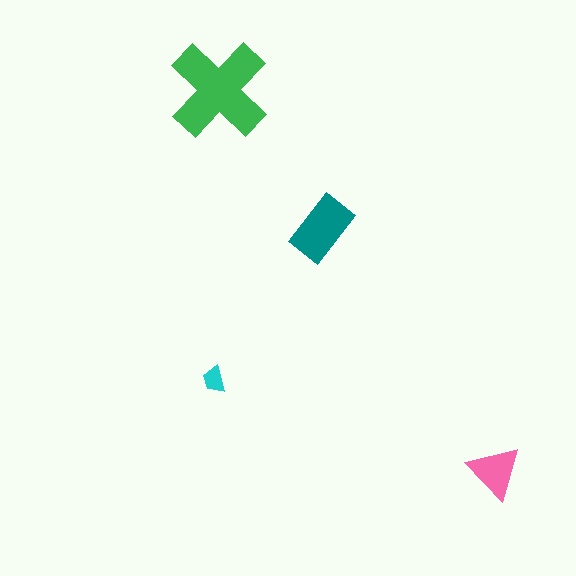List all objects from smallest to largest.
The cyan trapezoid, the pink triangle, the teal rectangle, the green cross.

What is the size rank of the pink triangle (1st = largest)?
3rd.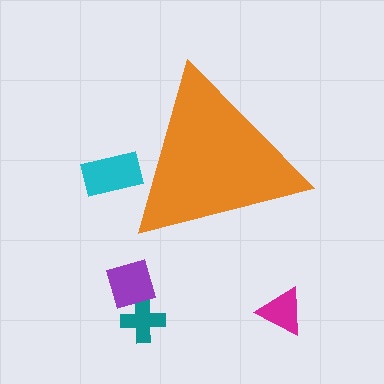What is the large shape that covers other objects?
An orange triangle.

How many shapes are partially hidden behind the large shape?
1 shape is partially hidden.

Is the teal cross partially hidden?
No, the teal cross is fully visible.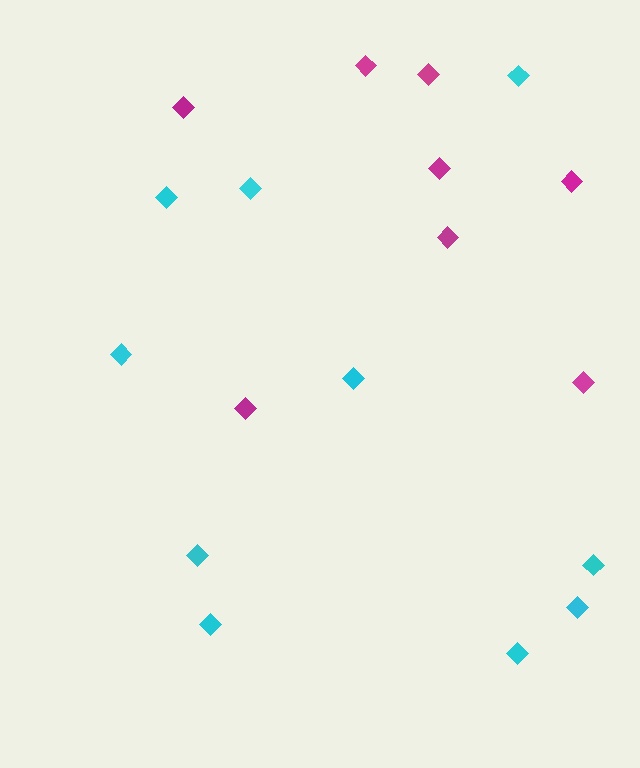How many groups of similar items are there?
There are 2 groups: one group of cyan diamonds (10) and one group of magenta diamonds (8).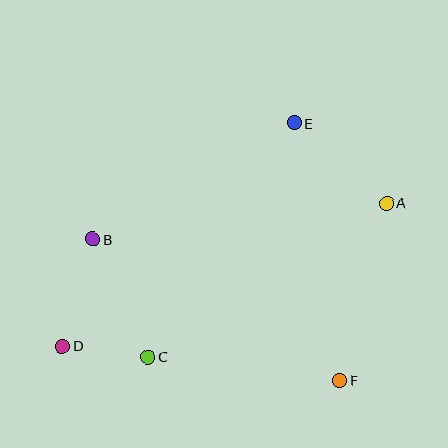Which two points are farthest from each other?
Points A and D are farthest from each other.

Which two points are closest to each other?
Points C and D are closest to each other.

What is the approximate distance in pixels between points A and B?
The distance between A and B is approximately 297 pixels.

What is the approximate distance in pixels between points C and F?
The distance between C and F is approximately 193 pixels.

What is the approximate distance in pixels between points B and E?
The distance between B and E is approximately 233 pixels.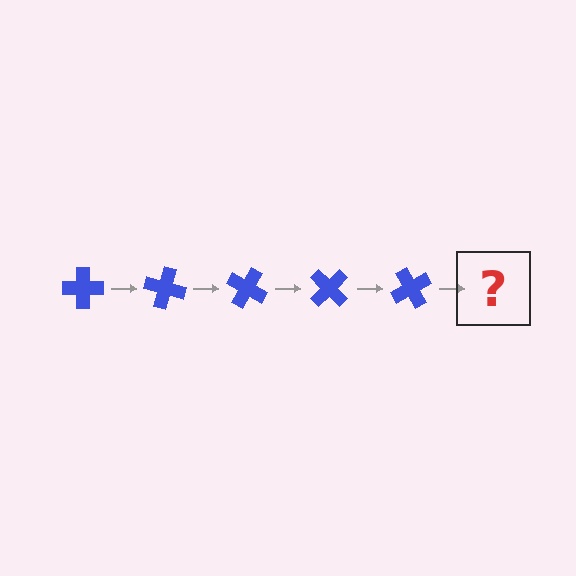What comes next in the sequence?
The next element should be a blue cross rotated 75 degrees.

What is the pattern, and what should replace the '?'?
The pattern is that the cross rotates 15 degrees each step. The '?' should be a blue cross rotated 75 degrees.